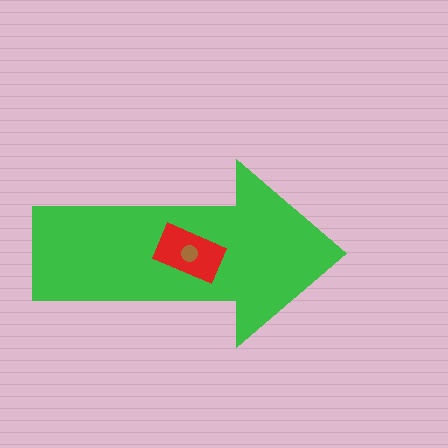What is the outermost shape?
The green arrow.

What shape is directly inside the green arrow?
The red rectangle.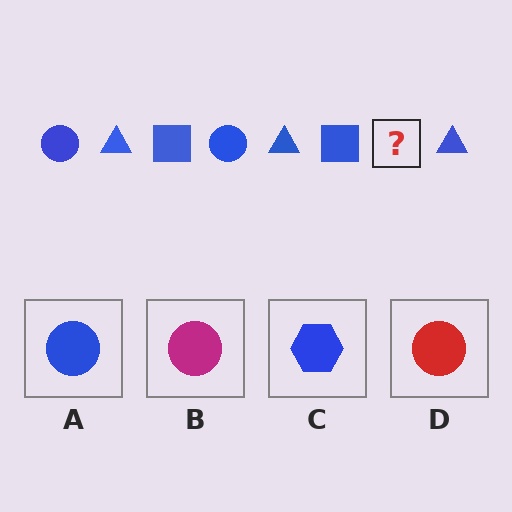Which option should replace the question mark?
Option A.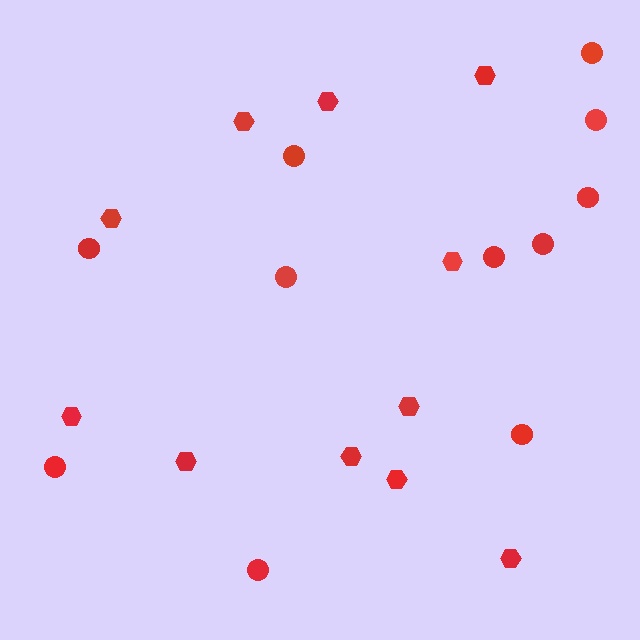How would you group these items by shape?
There are 2 groups: one group of circles (11) and one group of hexagons (11).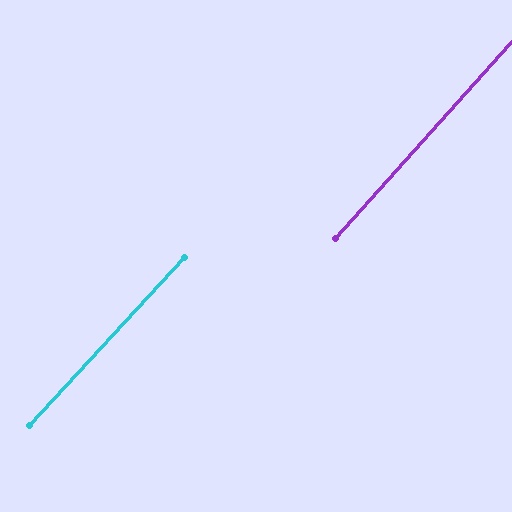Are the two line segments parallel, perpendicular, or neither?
Parallel — their directions differ by only 0.7°.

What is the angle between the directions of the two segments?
Approximately 1 degree.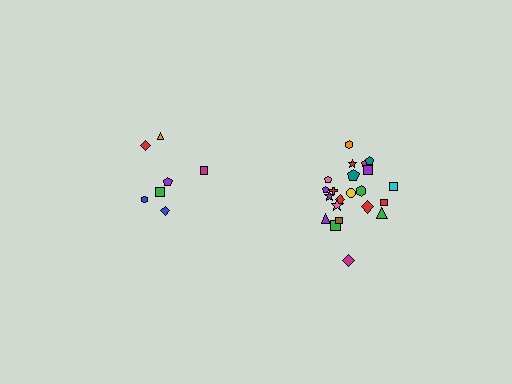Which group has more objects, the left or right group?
The right group.